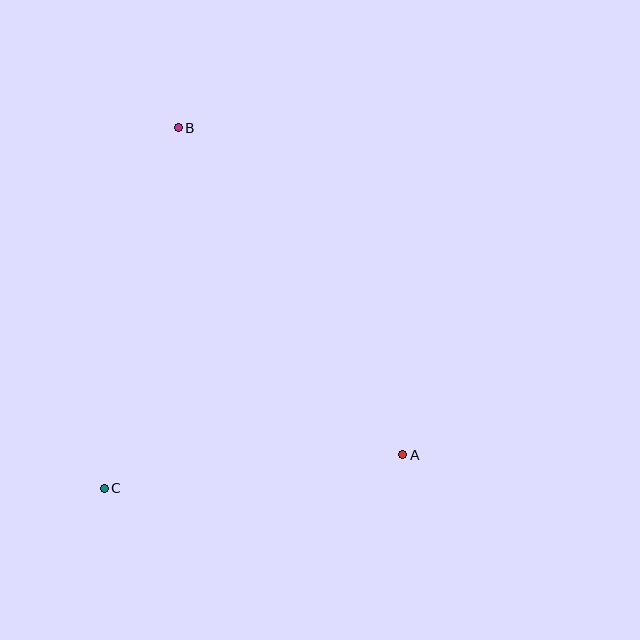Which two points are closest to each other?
Points A and C are closest to each other.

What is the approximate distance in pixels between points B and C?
The distance between B and C is approximately 368 pixels.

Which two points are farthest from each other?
Points A and B are farthest from each other.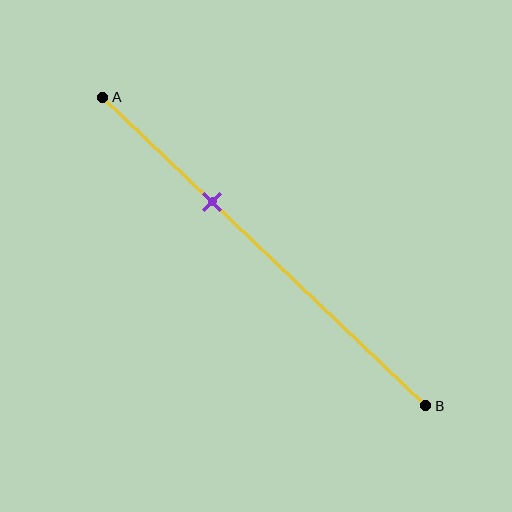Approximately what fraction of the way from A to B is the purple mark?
The purple mark is approximately 35% of the way from A to B.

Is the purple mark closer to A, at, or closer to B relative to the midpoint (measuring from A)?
The purple mark is closer to point A than the midpoint of segment AB.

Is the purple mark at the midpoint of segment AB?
No, the mark is at about 35% from A, not at the 50% midpoint.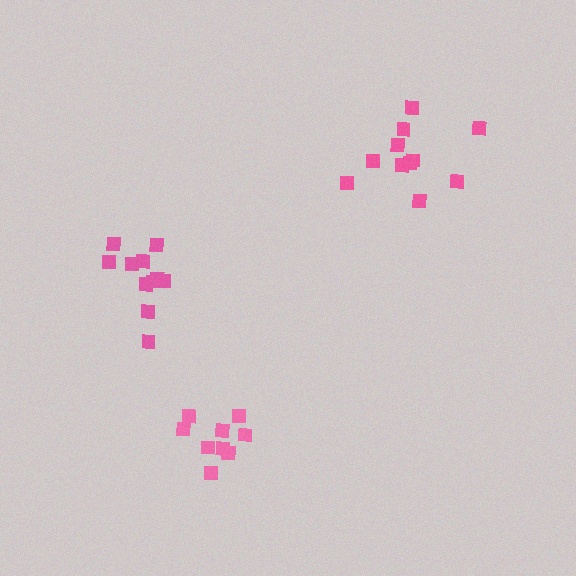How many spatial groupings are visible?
There are 3 spatial groupings.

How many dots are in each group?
Group 1: 11 dots, Group 2: 9 dots, Group 3: 11 dots (31 total).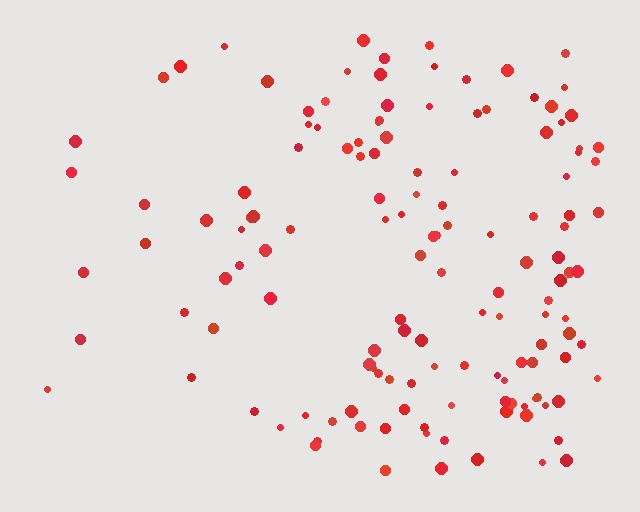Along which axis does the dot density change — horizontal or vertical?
Horizontal.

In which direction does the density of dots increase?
From left to right, with the right side densest.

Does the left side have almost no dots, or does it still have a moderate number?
Still a moderate number, just noticeably fewer than the right.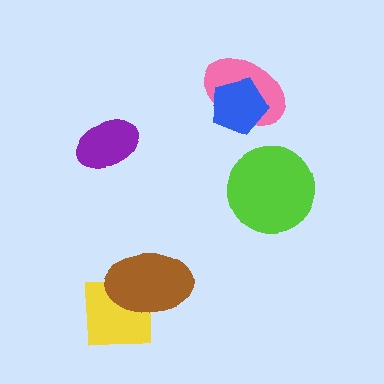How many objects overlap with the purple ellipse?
0 objects overlap with the purple ellipse.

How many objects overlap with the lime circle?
0 objects overlap with the lime circle.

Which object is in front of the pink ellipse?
The blue pentagon is in front of the pink ellipse.